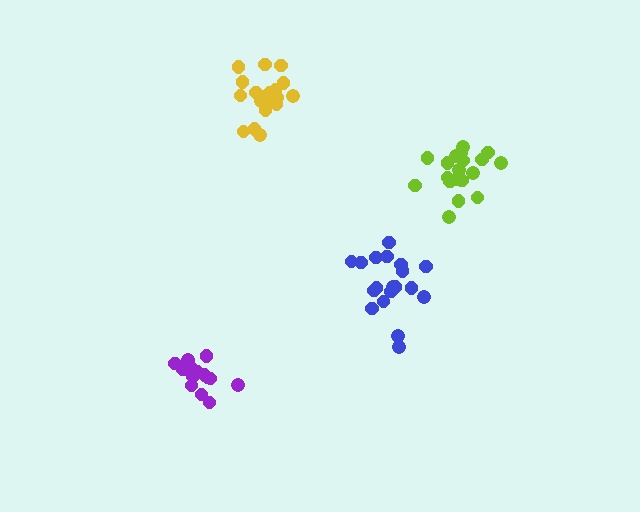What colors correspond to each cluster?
The clusters are colored: yellow, blue, purple, lime.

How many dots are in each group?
Group 1: 19 dots, Group 2: 19 dots, Group 3: 15 dots, Group 4: 20 dots (73 total).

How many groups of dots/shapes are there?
There are 4 groups.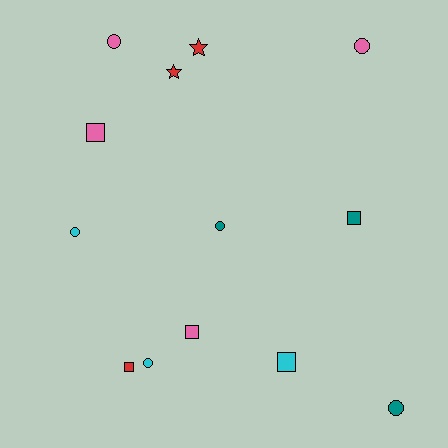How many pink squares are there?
There are 2 pink squares.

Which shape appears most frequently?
Circle, with 6 objects.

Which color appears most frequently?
Pink, with 4 objects.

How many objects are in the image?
There are 13 objects.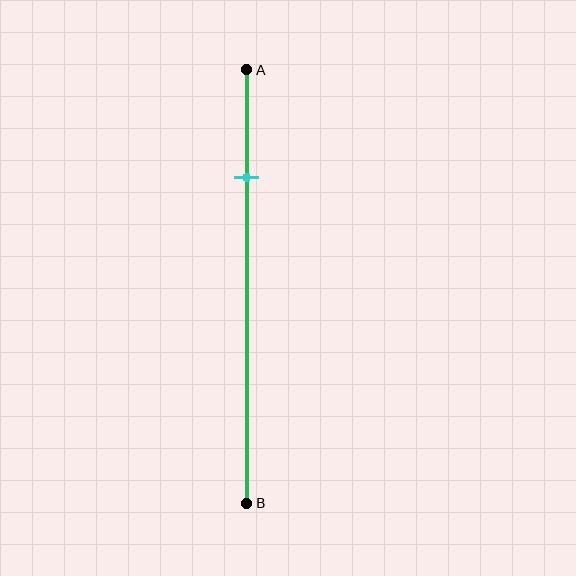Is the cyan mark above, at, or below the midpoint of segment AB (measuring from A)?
The cyan mark is above the midpoint of segment AB.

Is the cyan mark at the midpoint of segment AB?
No, the mark is at about 25% from A, not at the 50% midpoint.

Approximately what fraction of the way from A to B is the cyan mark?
The cyan mark is approximately 25% of the way from A to B.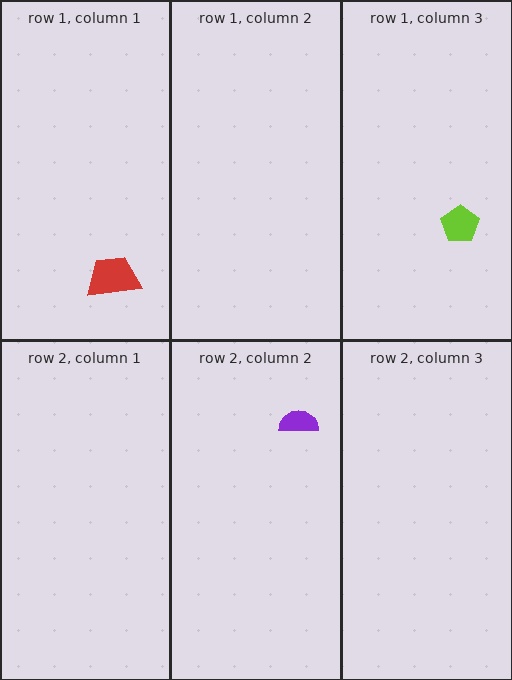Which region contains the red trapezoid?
The row 1, column 1 region.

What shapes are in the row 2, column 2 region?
The purple semicircle.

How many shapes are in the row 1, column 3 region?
1.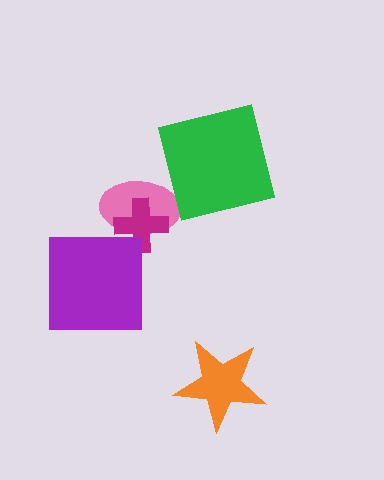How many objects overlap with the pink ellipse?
1 object overlaps with the pink ellipse.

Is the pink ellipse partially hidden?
Yes, it is partially covered by another shape.